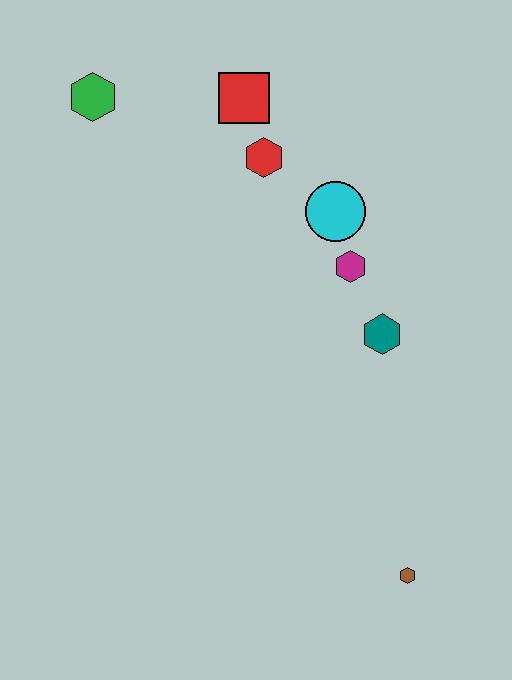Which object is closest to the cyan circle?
The magenta hexagon is closest to the cyan circle.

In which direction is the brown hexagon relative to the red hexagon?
The brown hexagon is below the red hexagon.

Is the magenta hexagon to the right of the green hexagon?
Yes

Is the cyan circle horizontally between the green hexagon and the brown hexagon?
Yes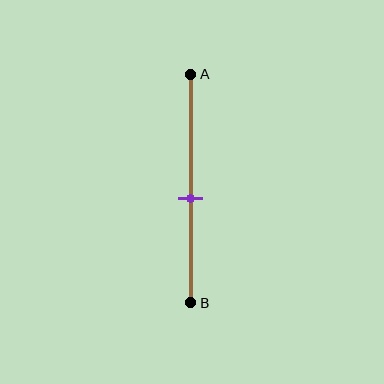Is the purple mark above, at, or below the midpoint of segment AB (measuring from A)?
The purple mark is below the midpoint of segment AB.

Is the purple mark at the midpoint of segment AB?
No, the mark is at about 55% from A, not at the 50% midpoint.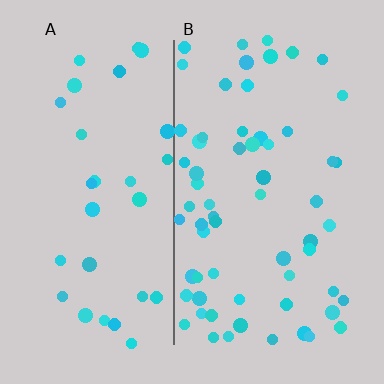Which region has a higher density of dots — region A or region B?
B (the right).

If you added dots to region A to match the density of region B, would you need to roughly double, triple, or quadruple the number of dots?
Approximately double.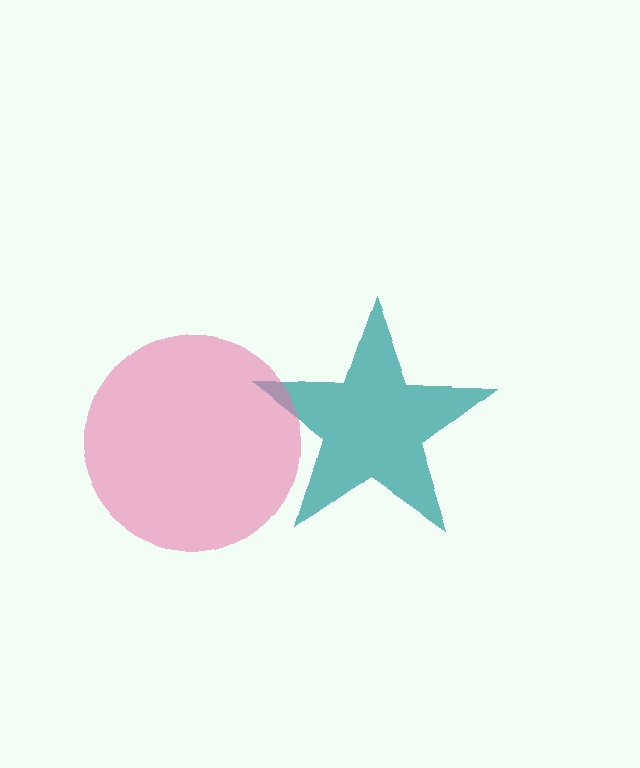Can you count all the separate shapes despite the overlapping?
Yes, there are 2 separate shapes.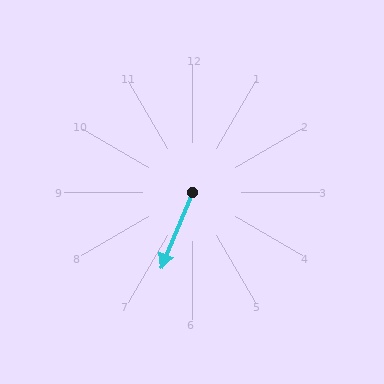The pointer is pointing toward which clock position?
Roughly 7 o'clock.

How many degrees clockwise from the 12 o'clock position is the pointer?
Approximately 202 degrees.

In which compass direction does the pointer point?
South.